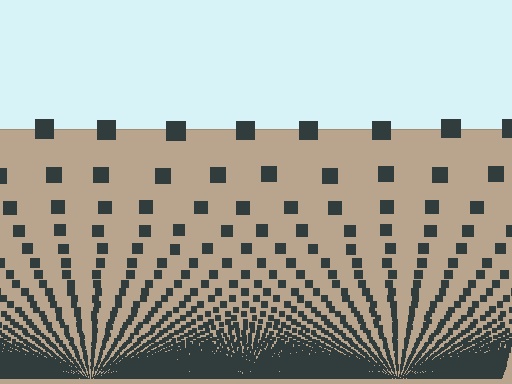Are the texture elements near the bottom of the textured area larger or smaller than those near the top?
Smaller. The gradient is inverted — elements near the bottom are smaller and denser.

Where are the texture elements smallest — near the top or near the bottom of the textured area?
Near the bottom.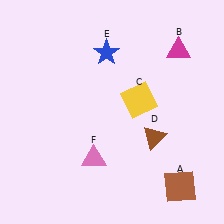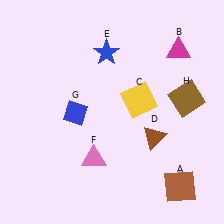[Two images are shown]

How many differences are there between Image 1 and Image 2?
There are 2 differences between the two images.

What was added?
A blue diamond (G), a brown square (H) were added in Image 2.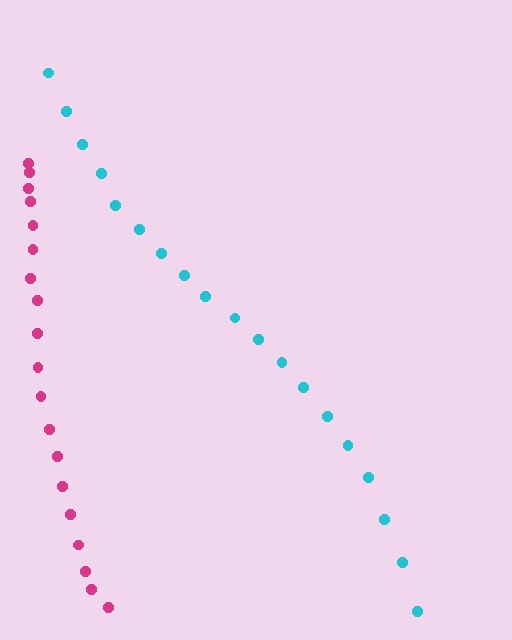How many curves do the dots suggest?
There are 2 distinct paths.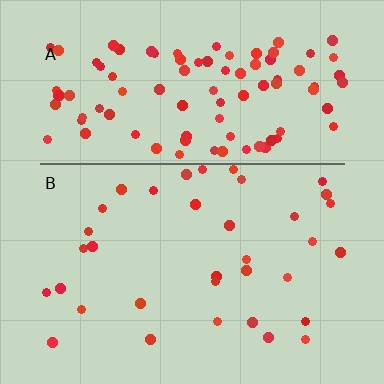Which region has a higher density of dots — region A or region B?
A (the top).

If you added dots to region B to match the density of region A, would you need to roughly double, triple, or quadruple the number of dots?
Approximately triple.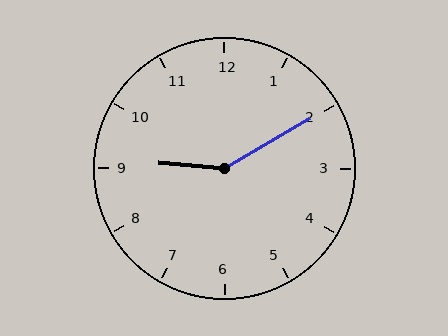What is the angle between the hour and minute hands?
Approximately 145 degrees.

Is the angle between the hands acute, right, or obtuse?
It is obtuse.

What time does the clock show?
9:10.